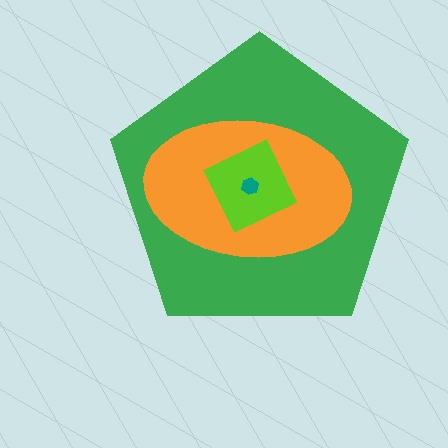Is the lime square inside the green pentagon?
Yes.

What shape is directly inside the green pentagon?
The orange ellipse.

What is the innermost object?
The teal hexagon.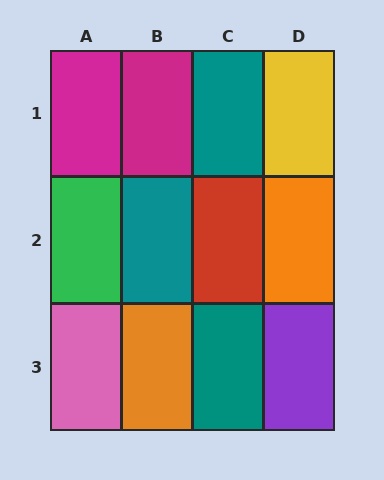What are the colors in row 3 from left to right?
Pink, orange, teal, purple.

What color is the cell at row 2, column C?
Red.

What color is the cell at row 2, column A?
Green.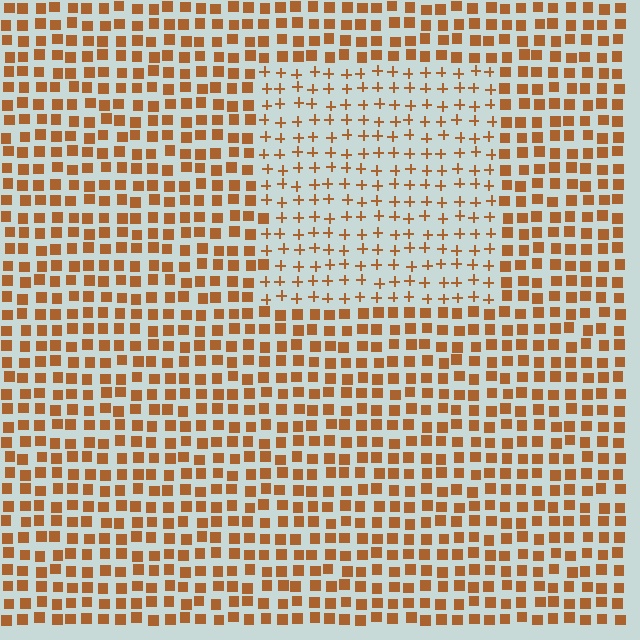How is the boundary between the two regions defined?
The boundary is defined by a change in element shape: plus signs inside vs. squares outside. All elements share the same color and spacing.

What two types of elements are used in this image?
The image uses plus signs inside the rectangle region and squares outside it.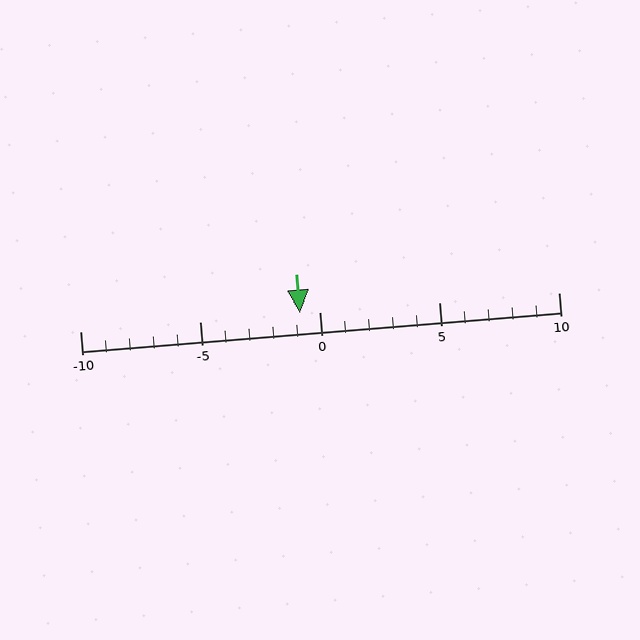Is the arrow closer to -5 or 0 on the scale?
The arrow is closer to 0.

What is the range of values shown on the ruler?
The ruler shows values from -10 to 10.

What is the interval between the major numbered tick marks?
The major tick marks are spaced 5 units apart.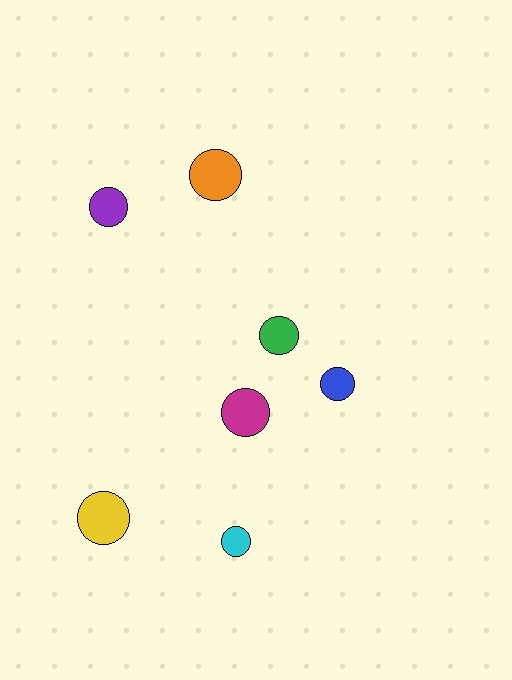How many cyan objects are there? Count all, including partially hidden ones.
There is 1 cyan object.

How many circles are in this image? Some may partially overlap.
There are 7 circles.